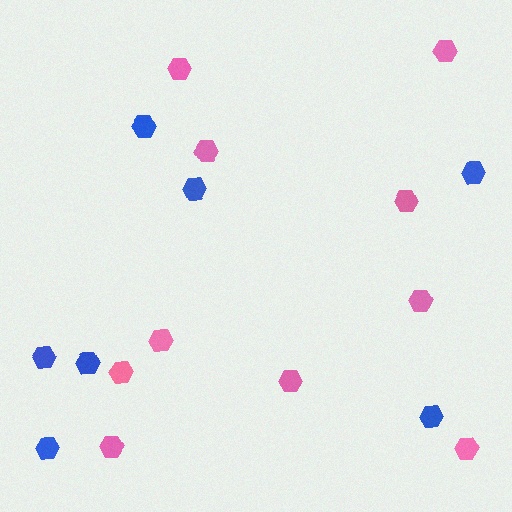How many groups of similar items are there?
There are 2 groups: one group of blue hexagons (7) and one group of pink hexagons (10).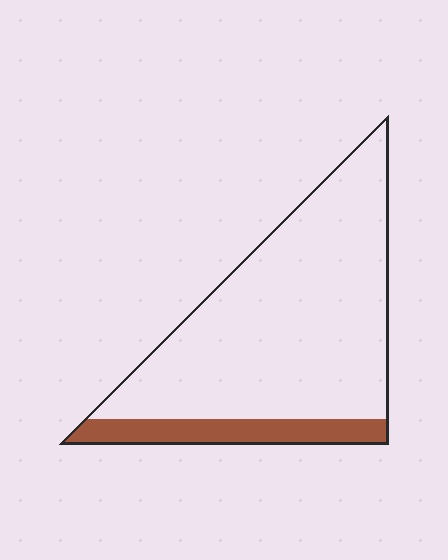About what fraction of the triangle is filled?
About one sixth (1/6).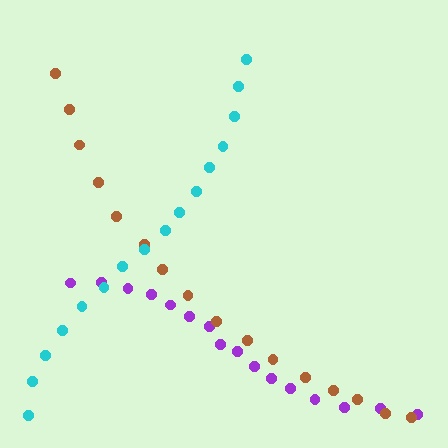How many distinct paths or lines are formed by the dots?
There are 3 distinct paths.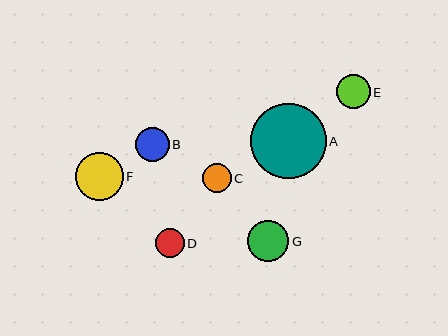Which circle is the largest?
Circle A is the largest with a size of approximately 75 pixels.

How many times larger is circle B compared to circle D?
Circle B is approximately 1.2 times the size of circle D.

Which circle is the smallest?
Circle C is the smallest with a size of approximately 29 pixels.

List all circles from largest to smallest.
From largest to smallest: A, F, G, B, E, D, C.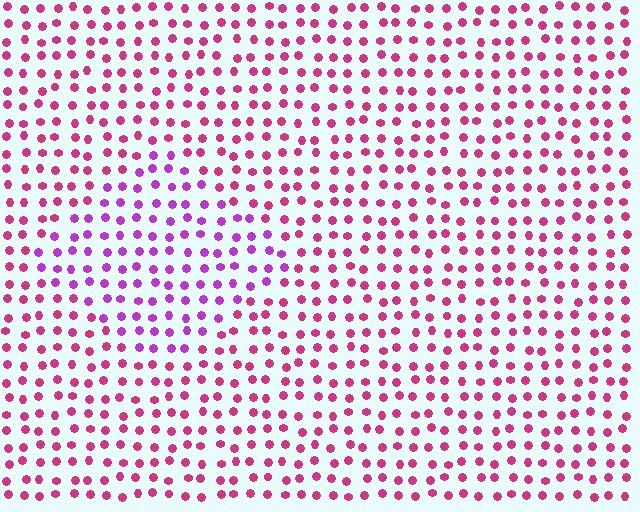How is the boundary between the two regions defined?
The boundary is defined purely by a slight shift in hue (about 36 degrees). Spacing, size, and orientation are identical on both sides.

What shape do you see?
I see a diamond.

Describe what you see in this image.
The image is filled with small magenta elements in a uniform arrangement. A diamond-shaped region is visible where the elements are tinted to a slightly different hue, forming a subtle color boundary.